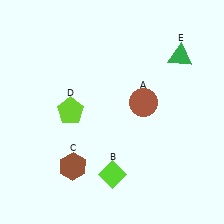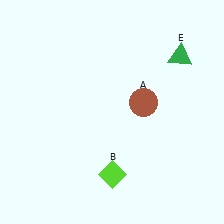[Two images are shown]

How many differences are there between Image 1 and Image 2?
There are 2 differences between the two images.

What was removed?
The lime pentagon (D), the brown hexagon (C) were removed in Image 2.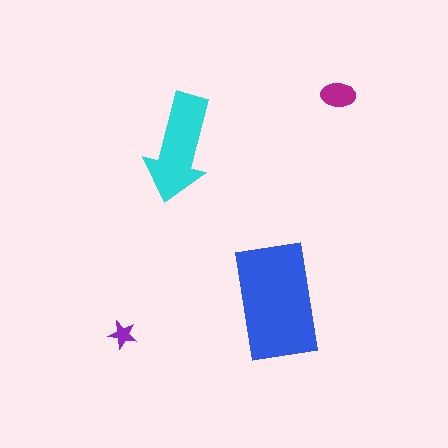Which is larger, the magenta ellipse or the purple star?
The magenta ellipse.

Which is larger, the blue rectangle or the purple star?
The blue rectangle.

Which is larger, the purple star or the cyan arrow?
The cyan arrow.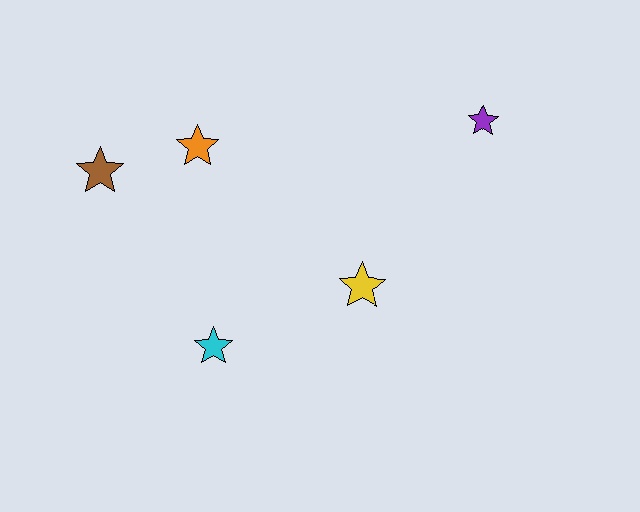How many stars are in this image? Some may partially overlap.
There are 5 stars.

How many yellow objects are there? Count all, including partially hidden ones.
There is 1 yellow object.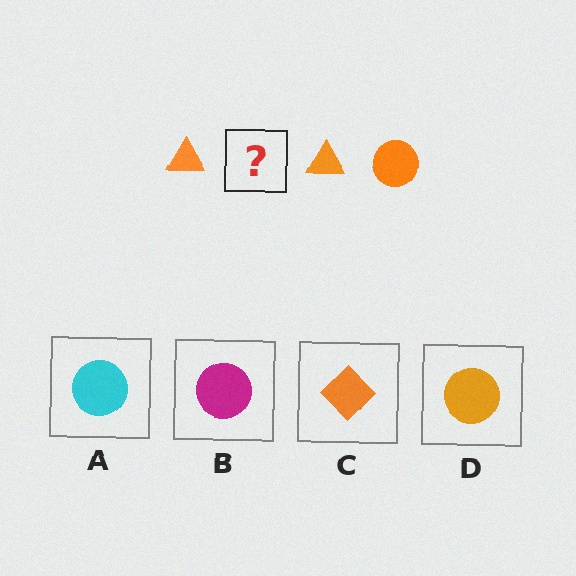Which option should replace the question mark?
Option D.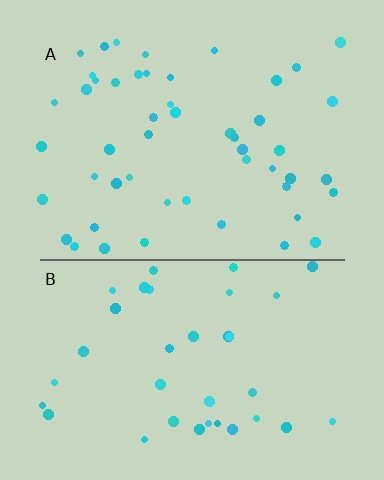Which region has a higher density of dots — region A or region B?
A (the top).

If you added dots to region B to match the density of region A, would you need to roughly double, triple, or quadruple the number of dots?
Approximately double.